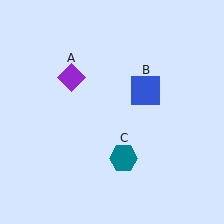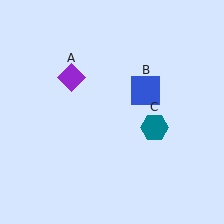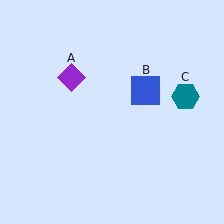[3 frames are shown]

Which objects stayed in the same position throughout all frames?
Purple diamond (object A) and blue square (object B) remained stationary.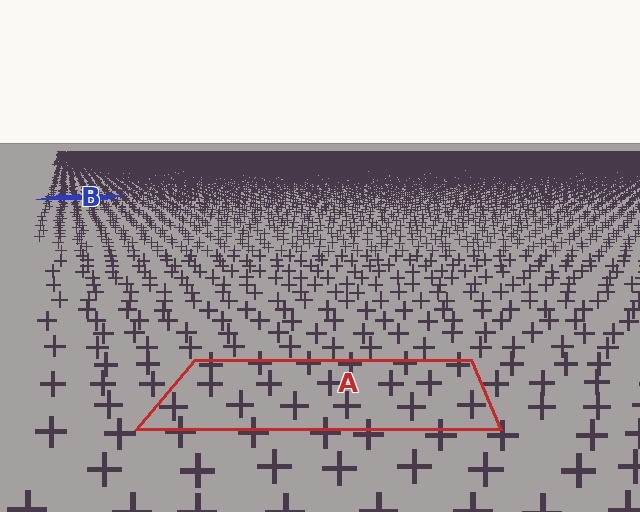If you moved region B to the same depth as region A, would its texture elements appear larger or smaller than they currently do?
They would appear larger. At a closer depth, the same texture elements are projected at a bigger on-screen size.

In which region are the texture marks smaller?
The texture marks are smaller in region B, because it is farther away.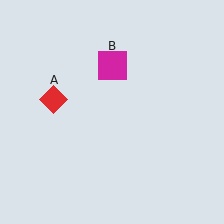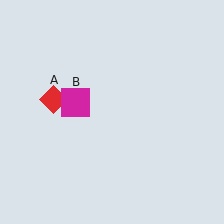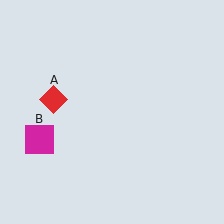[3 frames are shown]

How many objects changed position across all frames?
1 object changed position: magenta square (object B).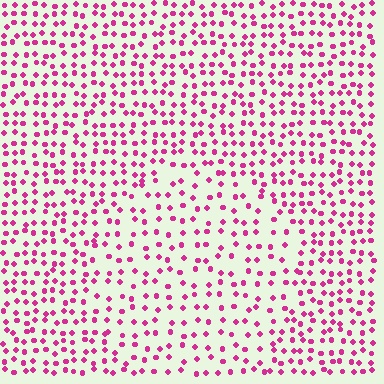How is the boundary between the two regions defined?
The boundary is defined by a change in element density (approximately 1.6x ratio). All elements are the same color, size, and shape.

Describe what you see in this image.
The image contains small magenta elements arranged at two different densities. A circle-shaped region is visible where the elements are less densely packed than the surrounding area.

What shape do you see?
I see a circle.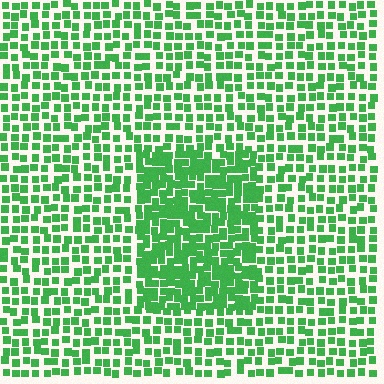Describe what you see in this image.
The image contains small green elements arranged at two different densities. A rectangle-shaped region is visible where the elements are more densely packed than the surrounding area.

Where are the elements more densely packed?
The elements are more densely packed inside the rectangle boundary.